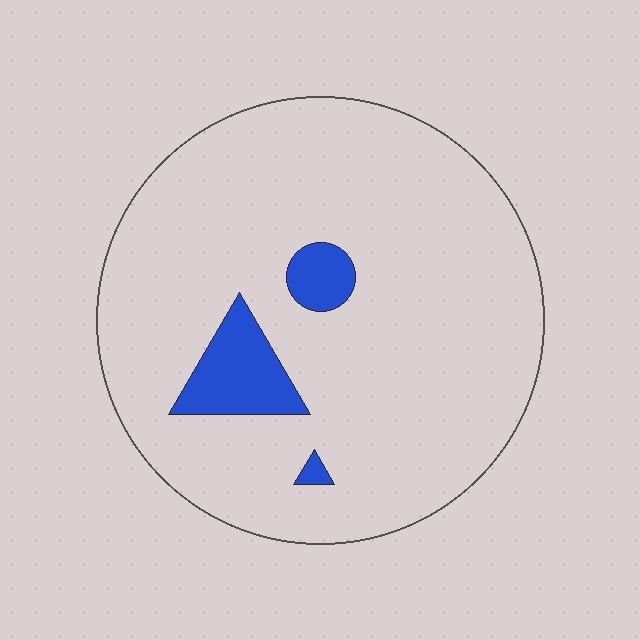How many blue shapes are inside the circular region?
3.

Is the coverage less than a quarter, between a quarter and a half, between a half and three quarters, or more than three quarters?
Less than a quarter.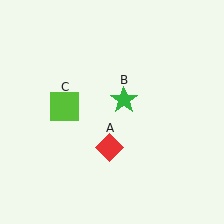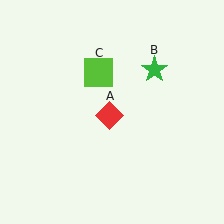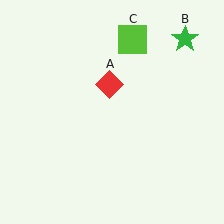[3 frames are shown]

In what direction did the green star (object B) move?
The green star (object B) moved up and to the right.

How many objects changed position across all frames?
3 objects changed position: red diamond (object A), green star (object B), lime square (object C).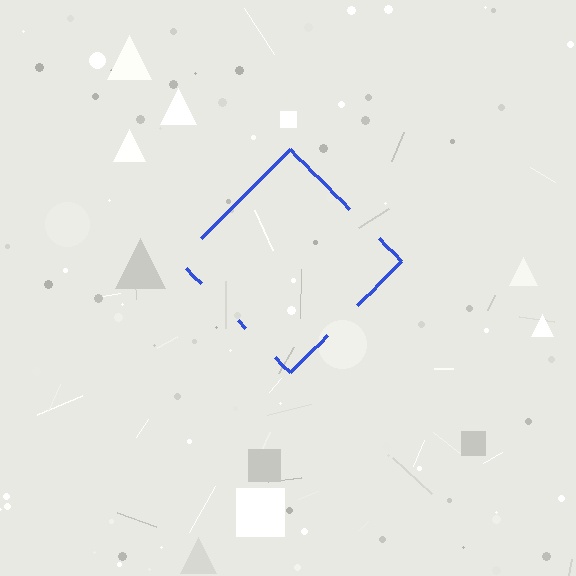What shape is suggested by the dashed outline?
The dashed outline suggests a diamond.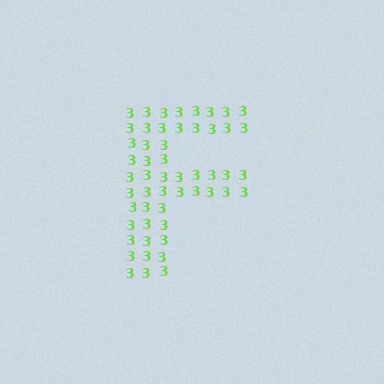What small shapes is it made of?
It is made of small digit 3's.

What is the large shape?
The large shape is the letter F.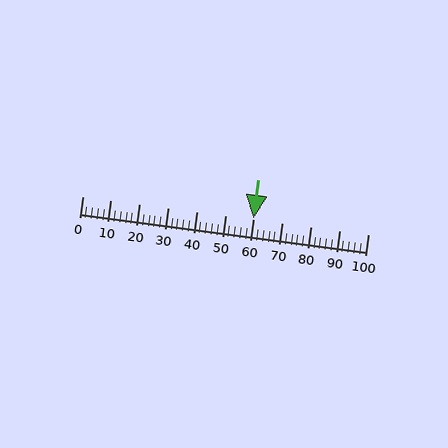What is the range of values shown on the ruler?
The ruler shows values from 0 to 100.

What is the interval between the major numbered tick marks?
The major tick marks are spaced 10 units apart.